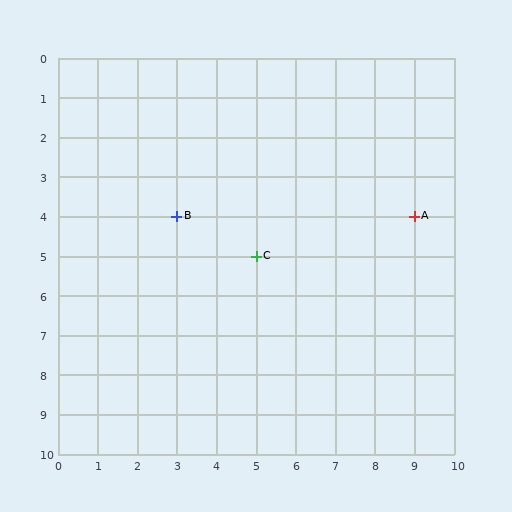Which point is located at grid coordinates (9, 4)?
Point A is at (9, 4).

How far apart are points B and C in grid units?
Points B and C are 2 columns and 1 row apart (about 2.2 grid units diagonally).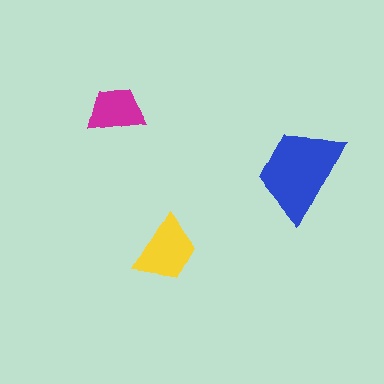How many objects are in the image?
There are 3 objects in the image.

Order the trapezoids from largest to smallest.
the blue one, the yellow one, the magenta one.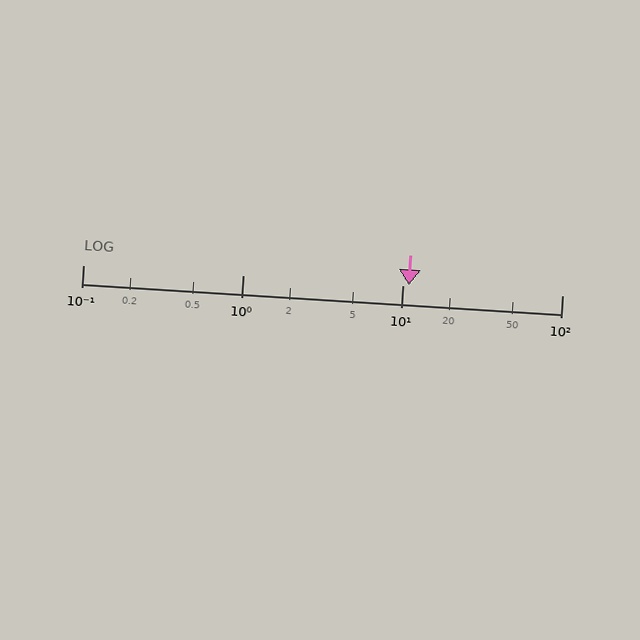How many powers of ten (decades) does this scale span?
The scale spans 3 decades, from 0.1 to 100.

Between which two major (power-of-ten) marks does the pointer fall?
The pointer is between 10 and 100.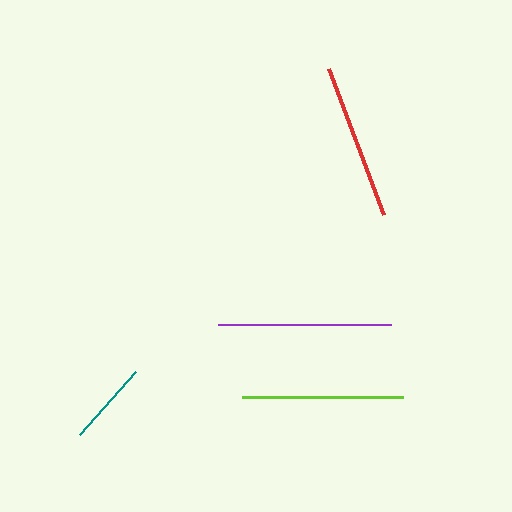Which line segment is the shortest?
The teal line is the shortest at approximately 84 pixels.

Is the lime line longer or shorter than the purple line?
The purple line is longer than the lime line.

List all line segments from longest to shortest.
From longest to shortest: purple, lime, red, teal.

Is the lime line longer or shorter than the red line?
The lime line is longer than the red line.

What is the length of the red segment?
The red segment is approximately 156 pixels long.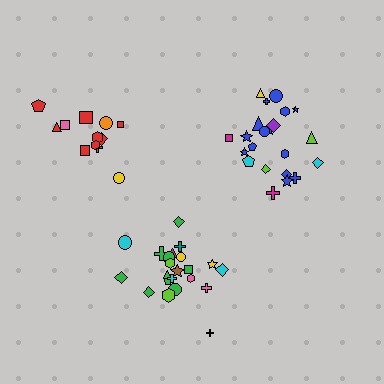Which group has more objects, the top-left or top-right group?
The top-right group.